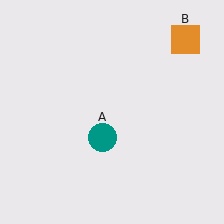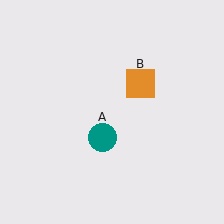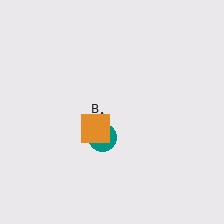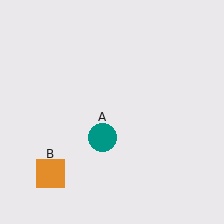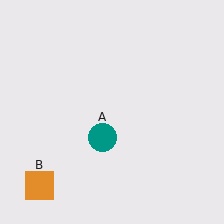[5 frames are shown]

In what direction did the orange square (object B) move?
The orange square (object B) moved down and to the left.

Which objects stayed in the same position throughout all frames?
Teal circle (object A) remained stationary.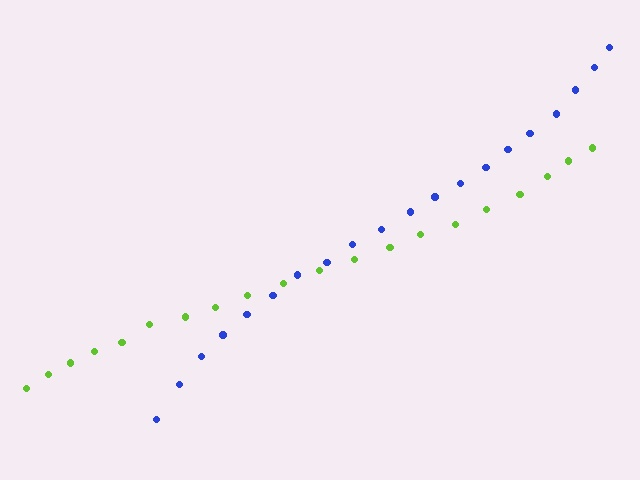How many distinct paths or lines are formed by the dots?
There are 2 distinct paths.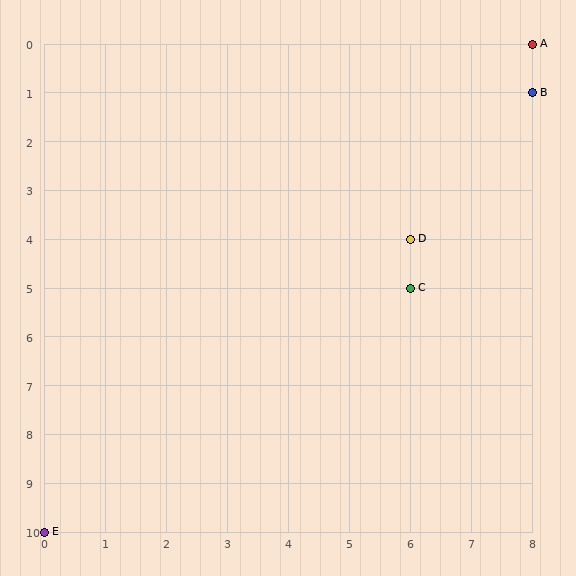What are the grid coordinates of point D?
Point D is at grid coordinates (6, 4).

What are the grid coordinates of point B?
Point B is at grid coordinates (8, 1).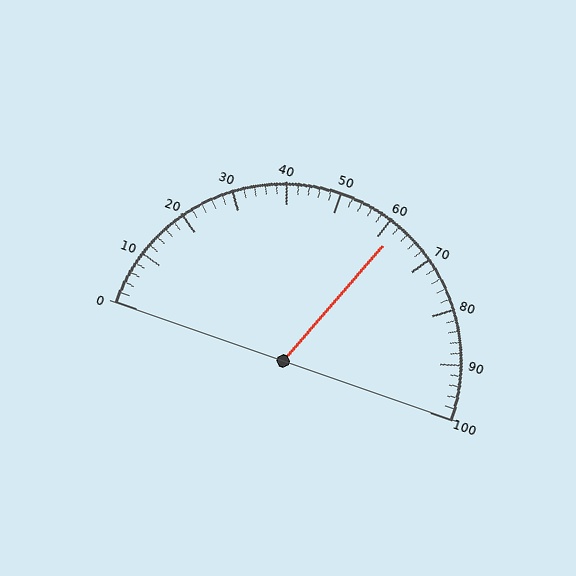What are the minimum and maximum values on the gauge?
The gauge ranges from 0 to 100.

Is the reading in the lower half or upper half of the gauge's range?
The reading is in the upper half of the range (0 to 100).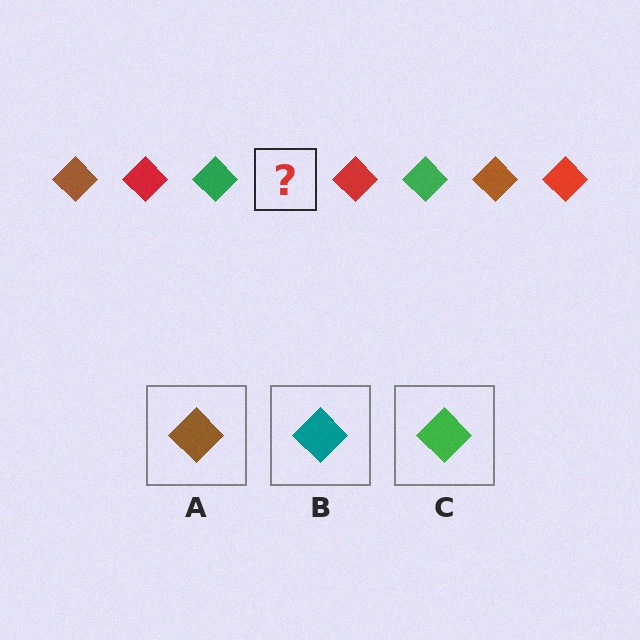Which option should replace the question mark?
Option A.